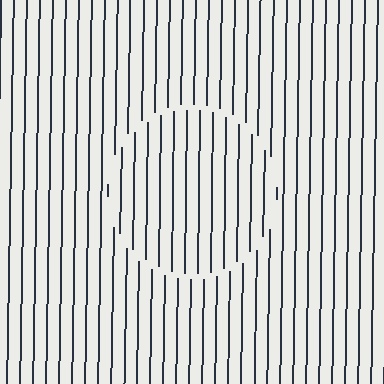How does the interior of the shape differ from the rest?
The interior of the shape contains the same grating, shifted by half a period — the contour is defined by the phase discontinuity where line-ends from the inner and outer gratings abut.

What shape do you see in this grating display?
An illusory circle. The interior of the shape contains the same grating, shifted by half a period — the contour is defined by the phase discontinuity where line-ends from the inner and outer gratings abut.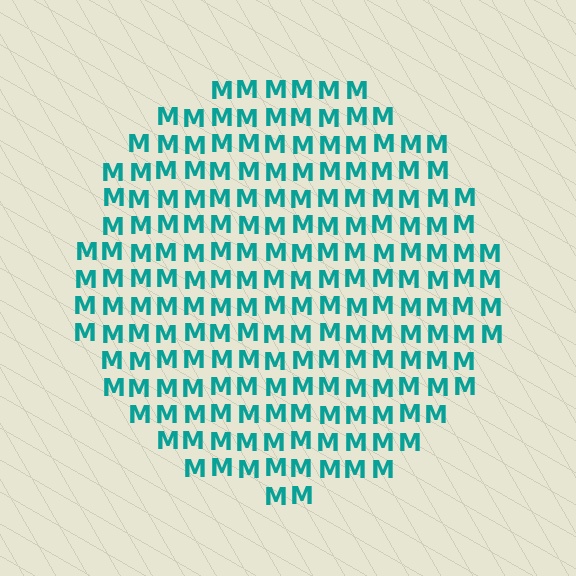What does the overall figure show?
The overall figure shows a circle.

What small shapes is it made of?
It is made of small letter M's.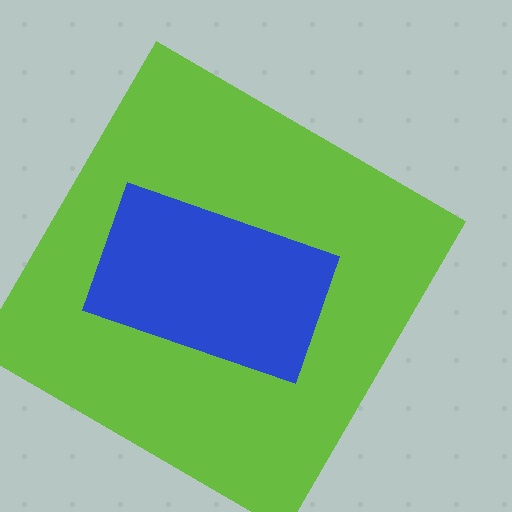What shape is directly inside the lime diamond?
The blue rectangle.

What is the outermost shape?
The lime diamond.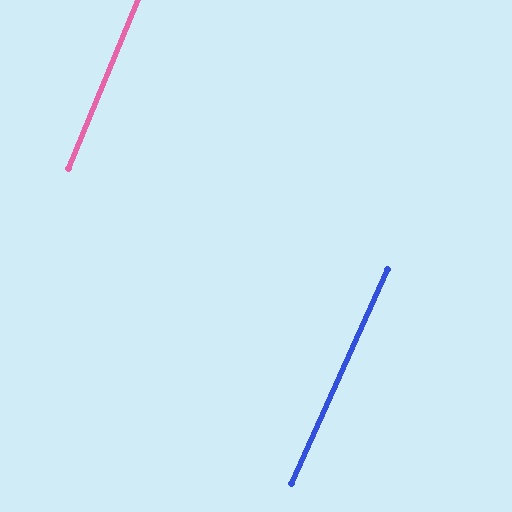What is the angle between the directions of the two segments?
Approximately 2 degrees.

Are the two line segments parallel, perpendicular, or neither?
Parallel — their directions differ by only 1.9°.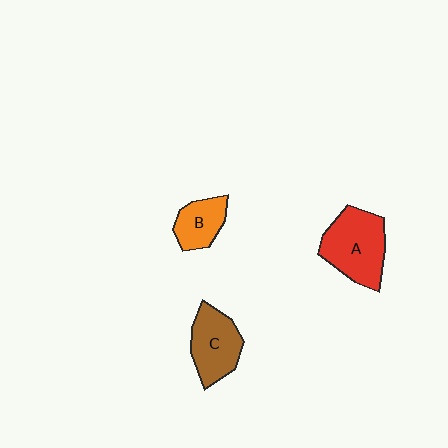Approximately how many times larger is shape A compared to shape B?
Approximately 1.8 times.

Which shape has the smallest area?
Shape B (orange).